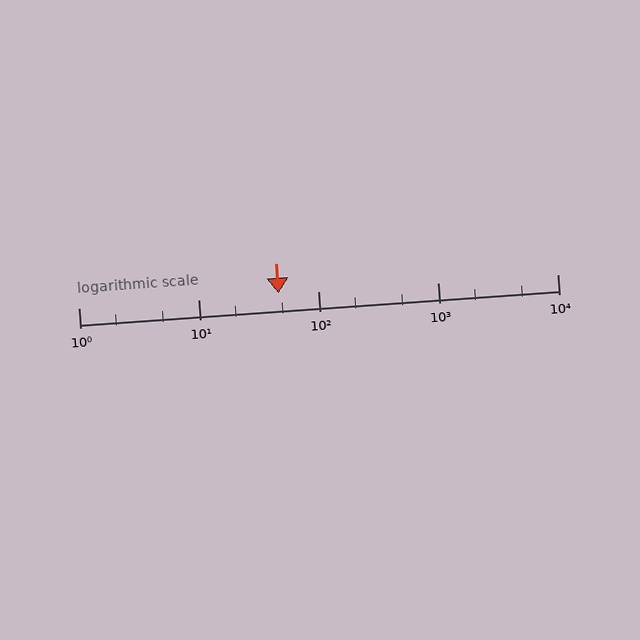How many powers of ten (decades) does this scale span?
The scale spans 4 decades, from 1 to 10000.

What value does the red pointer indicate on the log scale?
The pointer indicates approximately 47.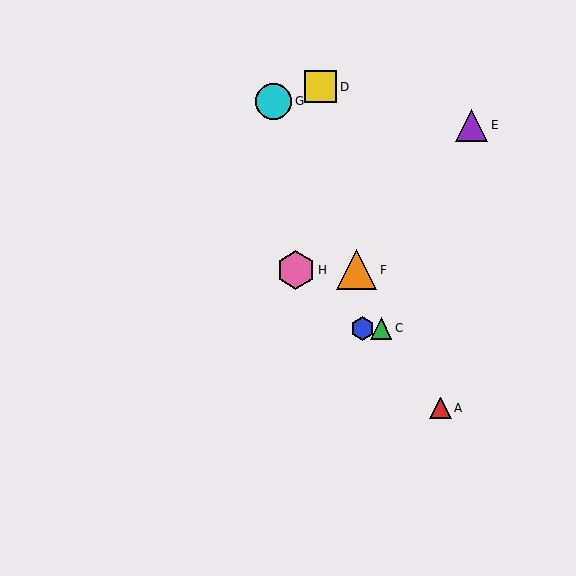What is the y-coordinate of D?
Object D is at y≈87.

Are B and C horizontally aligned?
Yes, both are at y≈328.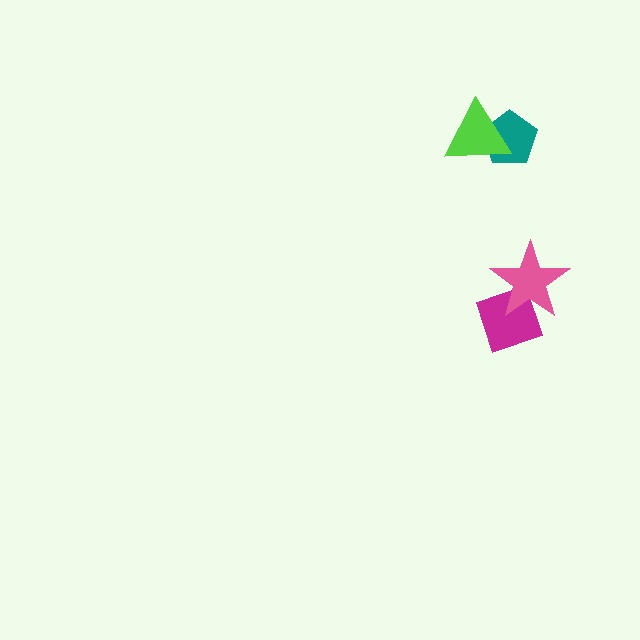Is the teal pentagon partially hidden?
Yes, it is partially covered by another shape.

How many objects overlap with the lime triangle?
1 object overlaps with the lime triangle.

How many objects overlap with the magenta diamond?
1 object overlaps with the magenta diamond.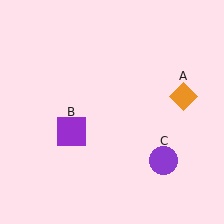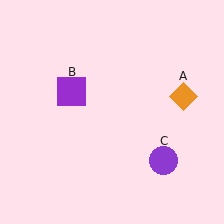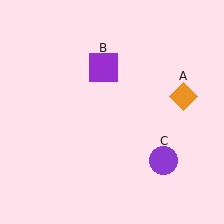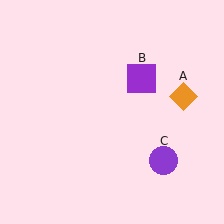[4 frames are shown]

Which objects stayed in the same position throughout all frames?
Orange diamond (object A) and purple circle (object C) remained stationary.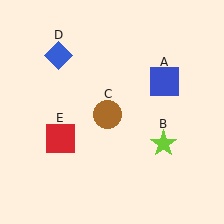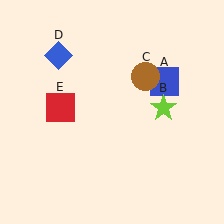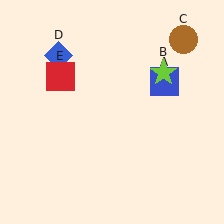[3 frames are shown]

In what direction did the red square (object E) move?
The red square (object E) moved up.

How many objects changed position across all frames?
3 objects changed position: lime star (object B), brown circle (object C), red square (object E).